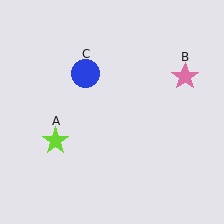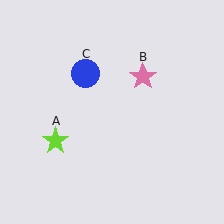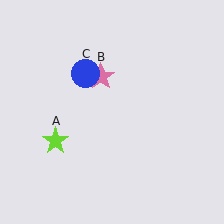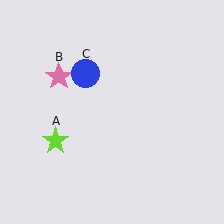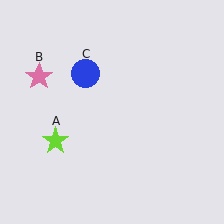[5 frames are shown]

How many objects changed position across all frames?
1 object changed position: pink star (object B).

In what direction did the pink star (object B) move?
The pink star (object B) moved left.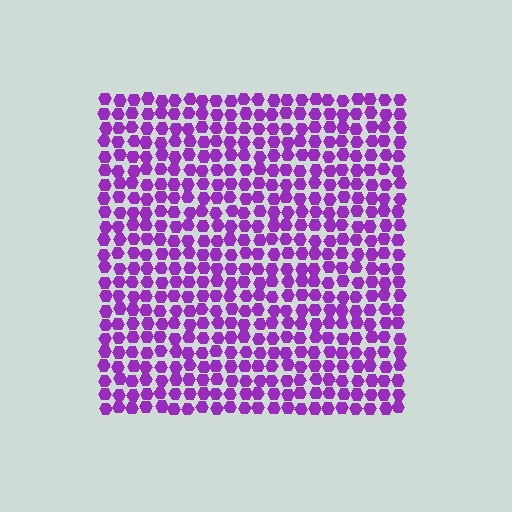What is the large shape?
The large shape is a square.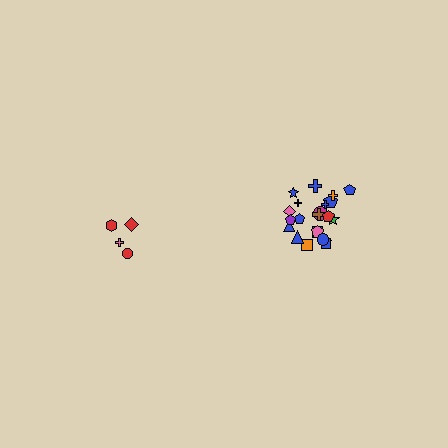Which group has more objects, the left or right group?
The right group.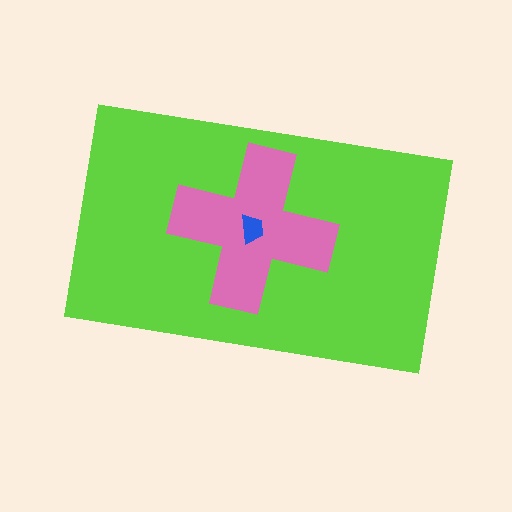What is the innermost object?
The blue trapezoid.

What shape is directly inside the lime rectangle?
The pink cross.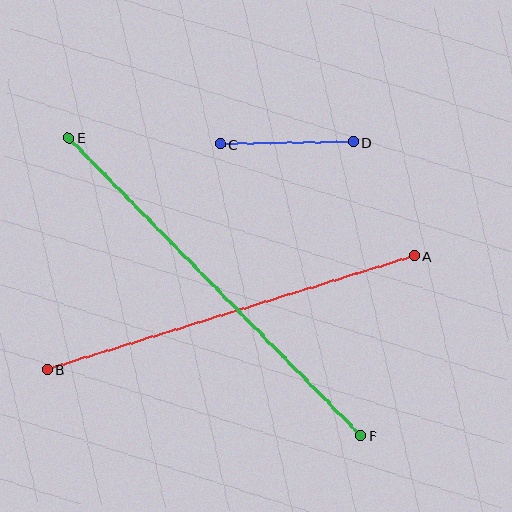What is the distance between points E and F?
The distance is approximately 417 pixels.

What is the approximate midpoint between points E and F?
The midpoint is at approximately (215, 287) pixels.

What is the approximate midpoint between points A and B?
The midpoint is at approximately (231, 313) pixels.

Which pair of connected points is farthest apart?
Points E and F are farthest apart.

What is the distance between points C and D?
The distance is approximately 134 pixels.